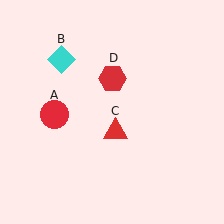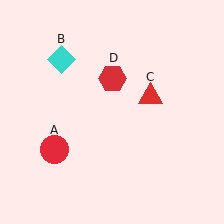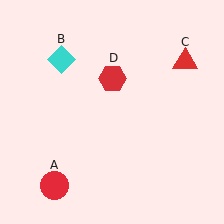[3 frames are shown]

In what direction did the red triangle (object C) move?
The red triangle (object C) moved up and to the right.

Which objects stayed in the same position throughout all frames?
Cyan diamond (object B) and red hexagon (object D) remained stationary.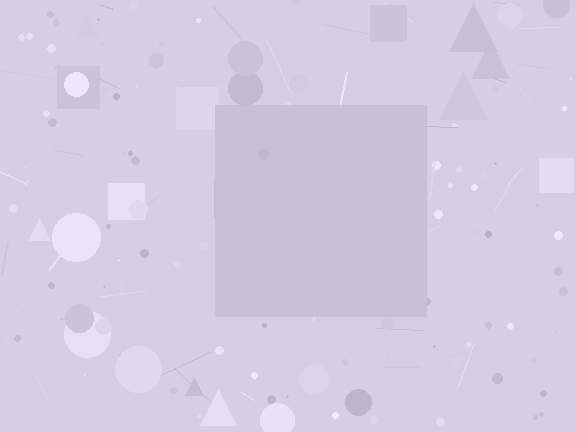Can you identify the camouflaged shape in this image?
The camouflaged shape is a square.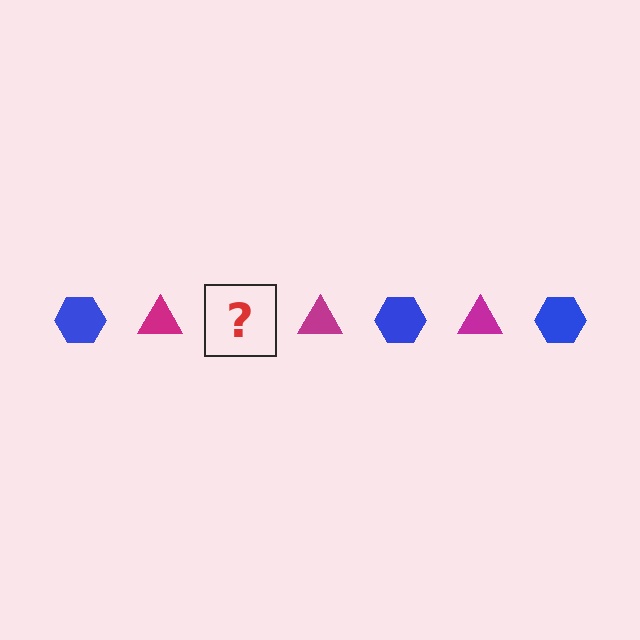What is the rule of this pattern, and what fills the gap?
The rule is that the pattern alternates between blue hexagon and magenta triangle. The gap should be filled with a blue hexagon.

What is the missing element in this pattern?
The missing element is a blue hexagon.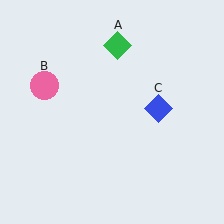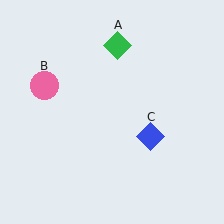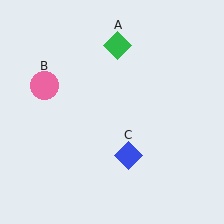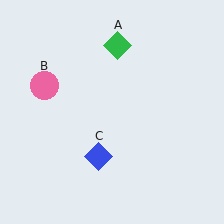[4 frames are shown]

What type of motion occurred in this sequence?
The blue diamond (object C) rotated clockwise around the center of the scene.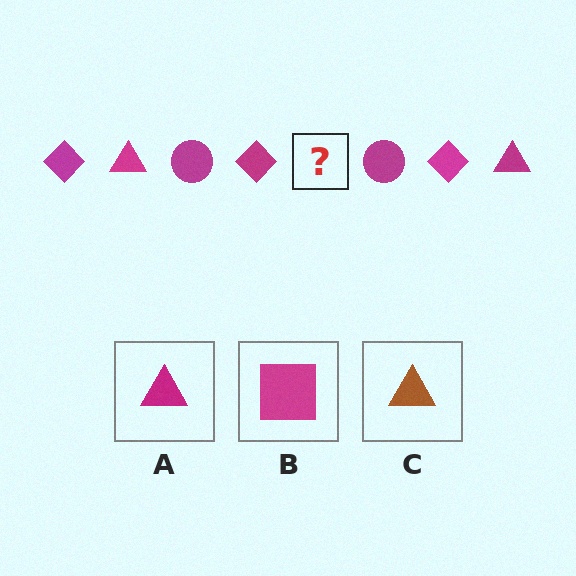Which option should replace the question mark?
Option A.